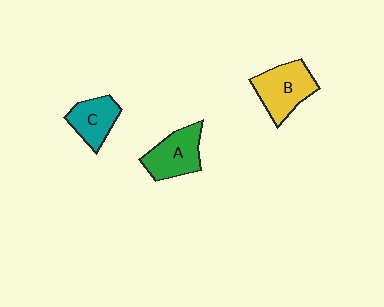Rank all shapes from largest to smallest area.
From largest to smallest: B (yellow), A (green), C (teal).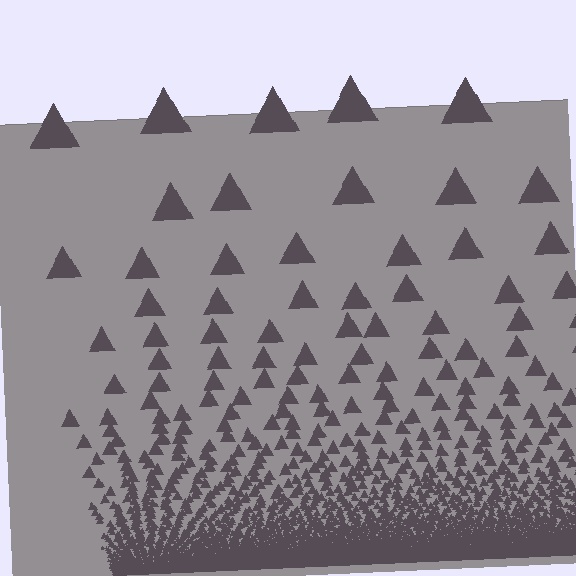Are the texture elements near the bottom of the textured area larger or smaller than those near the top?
Smaller. The gradient is inverted — elements near the bottom are smaller and denser.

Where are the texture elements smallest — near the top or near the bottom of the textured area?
Near the bottom.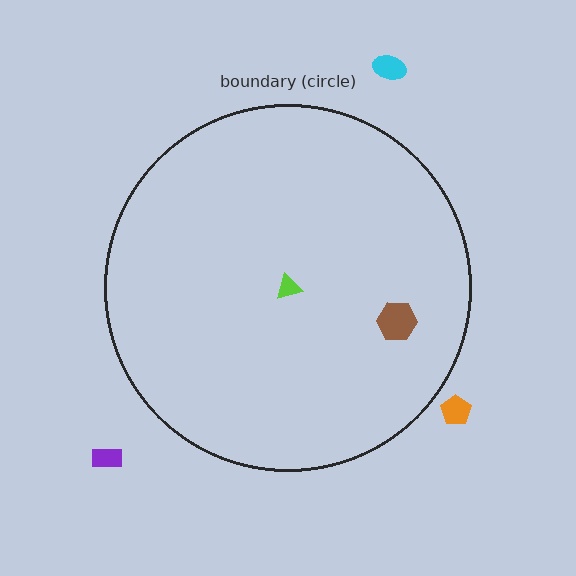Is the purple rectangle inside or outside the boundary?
Outside.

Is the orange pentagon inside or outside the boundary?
Outside.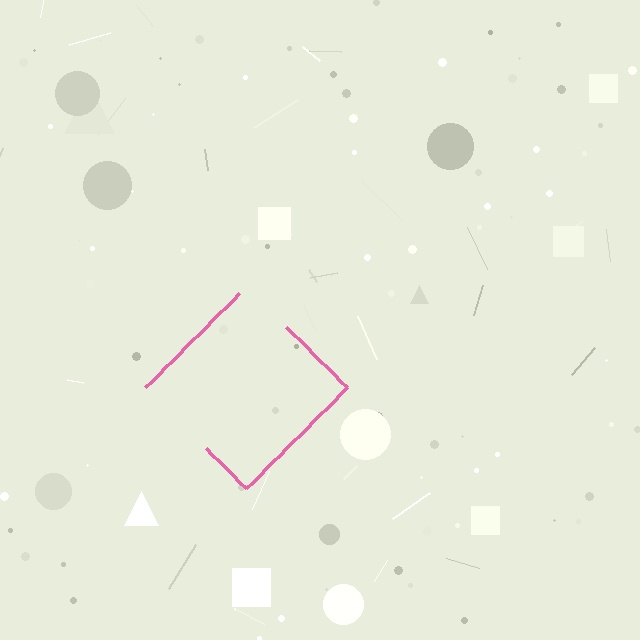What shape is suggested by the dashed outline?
The dashed outline suggests a diamond.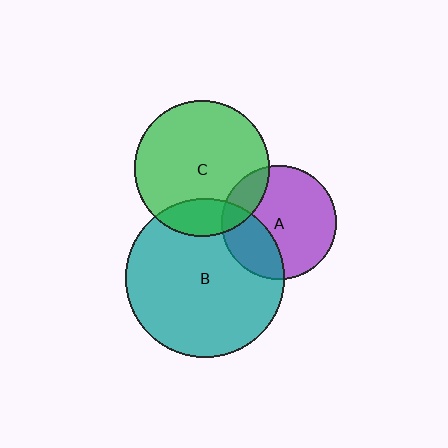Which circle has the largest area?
Circle B (teal).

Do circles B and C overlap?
Yes.